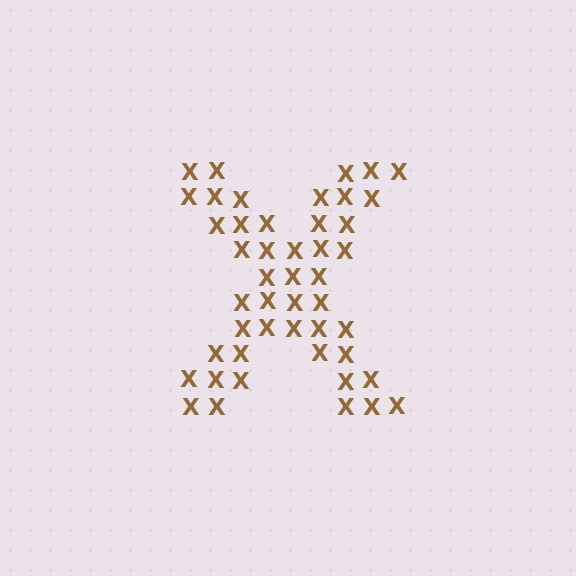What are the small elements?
The small elements are letter X's.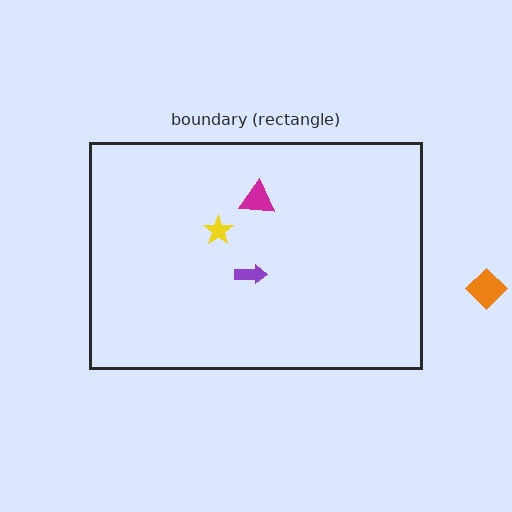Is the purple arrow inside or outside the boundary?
Inside.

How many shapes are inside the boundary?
3 inside, 1 outside.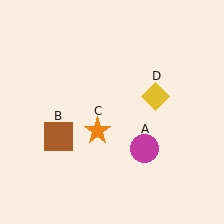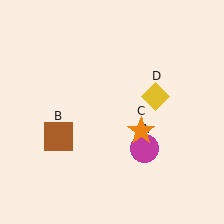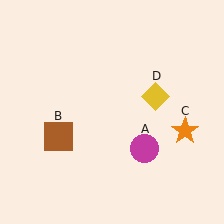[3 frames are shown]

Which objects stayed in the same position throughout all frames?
Magenta circle (object A) and brown square (object B) and yellow diamond (object D) remained stationary.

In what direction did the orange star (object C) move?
The orange star (object C) moved right.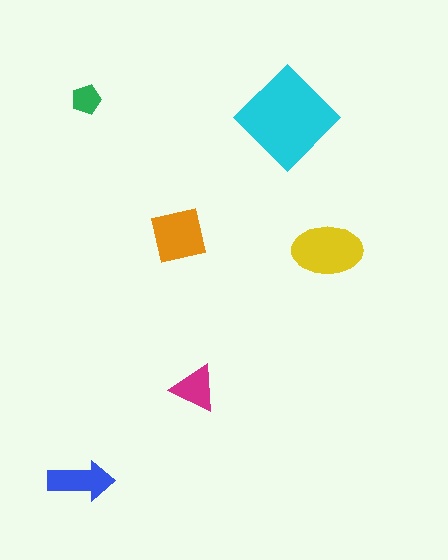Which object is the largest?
The cyan diamond.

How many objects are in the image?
There are 6 objects in the image.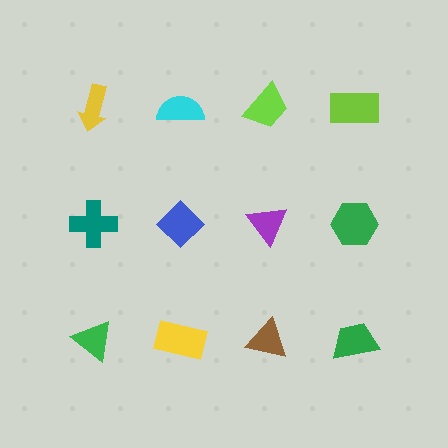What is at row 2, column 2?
A blue diamond.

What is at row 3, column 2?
A yellow rectangle.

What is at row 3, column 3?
A brown triangle.